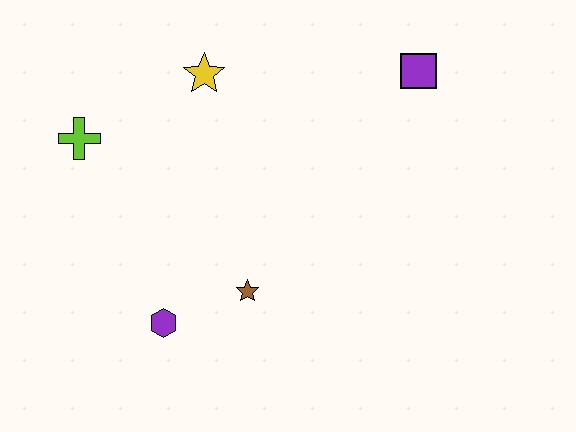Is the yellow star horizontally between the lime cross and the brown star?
Yes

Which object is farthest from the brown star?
The purple square is farthest from the brown star.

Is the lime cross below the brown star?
No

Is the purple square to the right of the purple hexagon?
Yes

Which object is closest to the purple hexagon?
The brown star is closest to the purple hexagon.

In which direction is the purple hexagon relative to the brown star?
The purple hexagon is to the left of the brown star.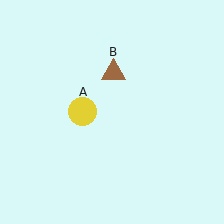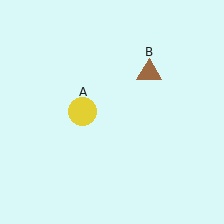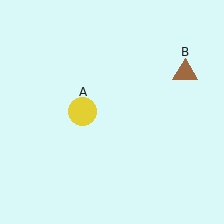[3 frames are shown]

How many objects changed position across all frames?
1 object changed position: brown triangle (object B).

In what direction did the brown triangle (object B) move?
The brown triangle (object B) moved right.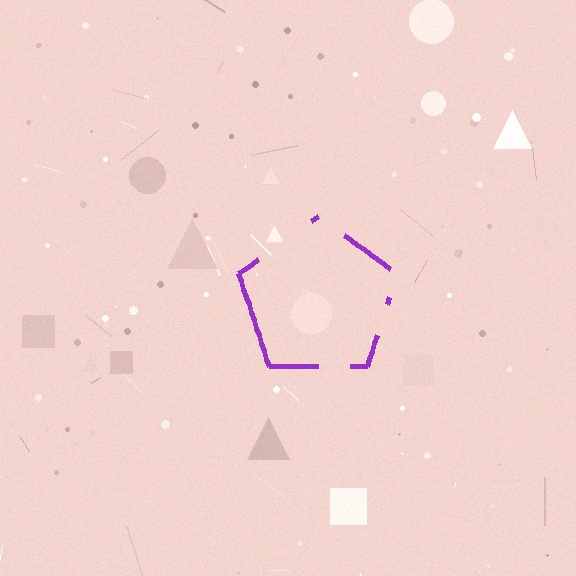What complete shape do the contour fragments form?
The contour fragments form a pentagon.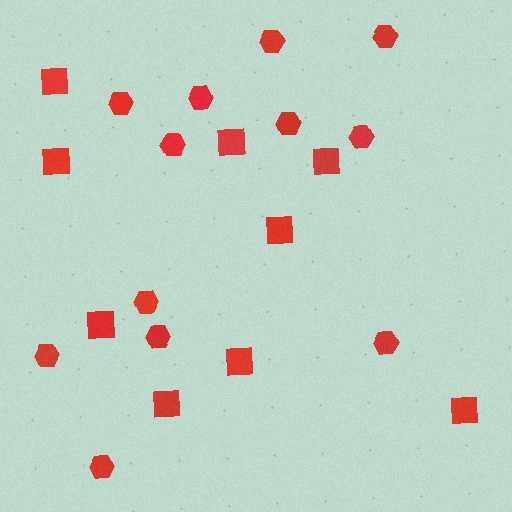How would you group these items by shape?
There are 2 groups: one group of hexagons (12) and one group of squares (9).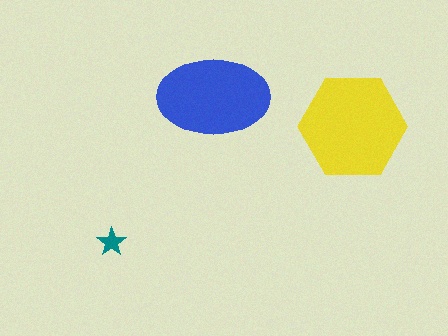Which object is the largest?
The yellow hexagon.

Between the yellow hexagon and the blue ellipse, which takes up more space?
The yellow hexagon.